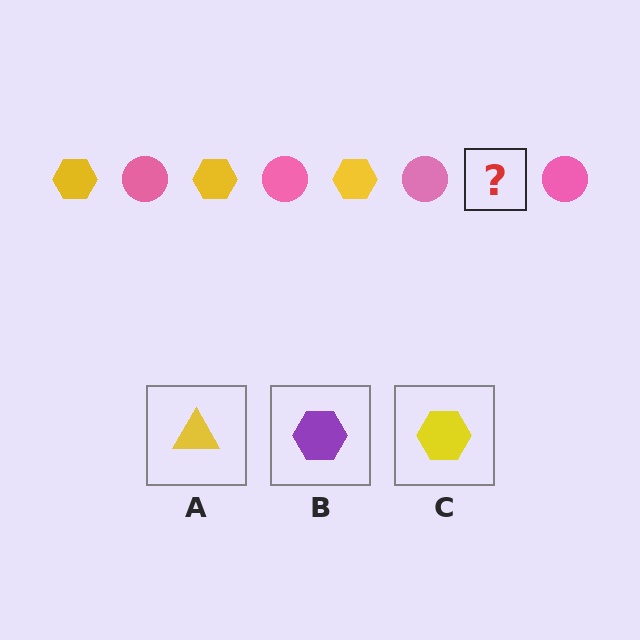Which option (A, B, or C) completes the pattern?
C.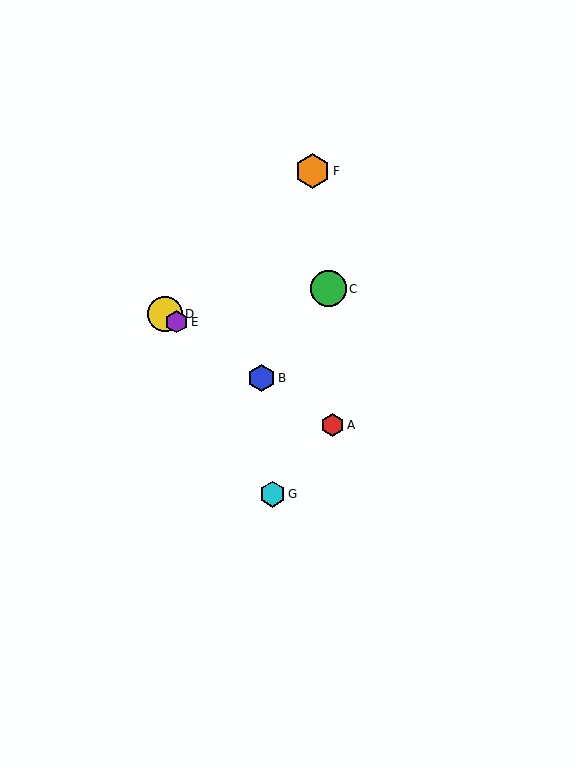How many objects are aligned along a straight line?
4 objects (A, B, D, E) are aligned along a straight line.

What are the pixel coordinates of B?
Object B is at (261, 378).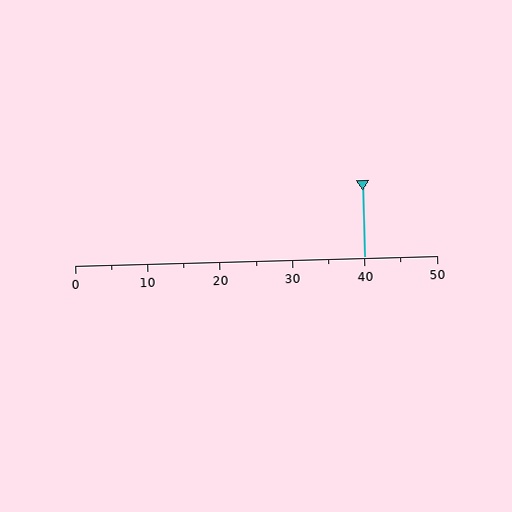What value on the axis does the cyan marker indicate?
The marker indicates approximately 40.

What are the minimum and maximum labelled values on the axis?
The axis runs from 0 to 50.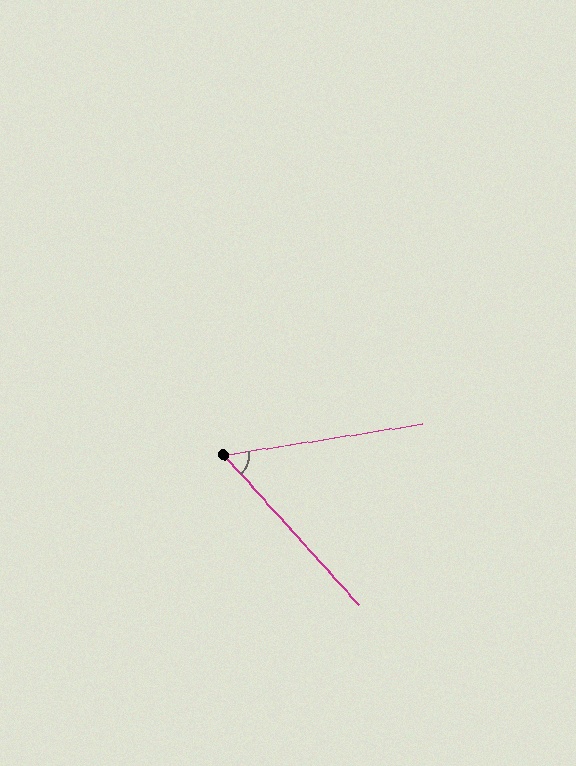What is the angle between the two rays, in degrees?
Approximately 57 degrees.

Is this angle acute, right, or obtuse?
It is acute.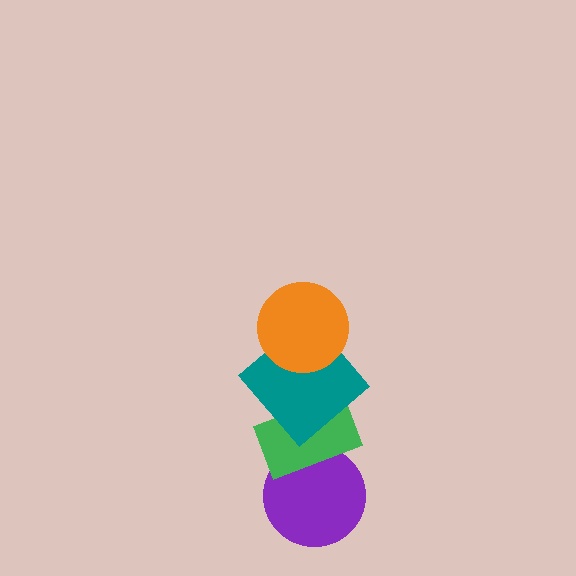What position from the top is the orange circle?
The orange circle is 1st from the top.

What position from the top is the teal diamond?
The teal diamond is 2nd from the top.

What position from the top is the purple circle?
The purple circle is 4th from the top.